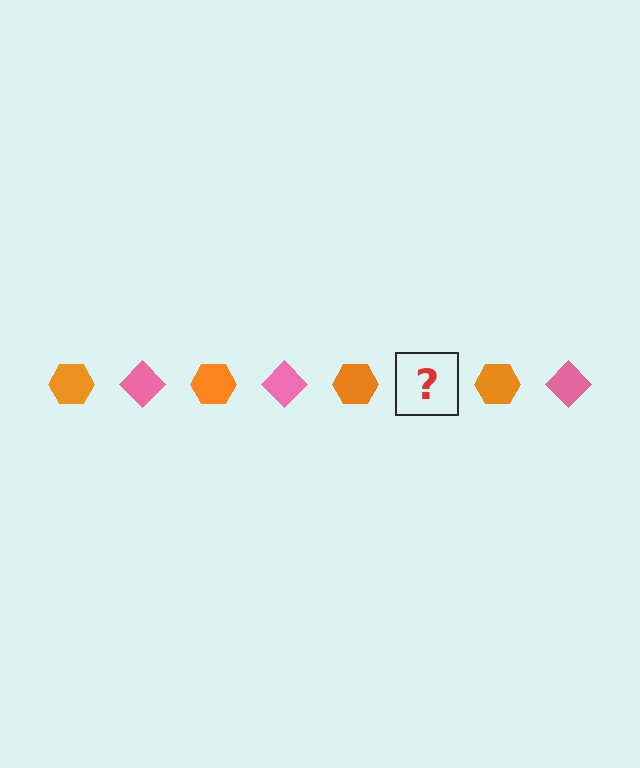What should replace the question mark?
The question mark should be replaced with a pink diamond.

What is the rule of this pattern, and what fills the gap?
The rule is that the pattern alternates between orange hexagon and pink diamond. The gap should be filled with a pink diamond.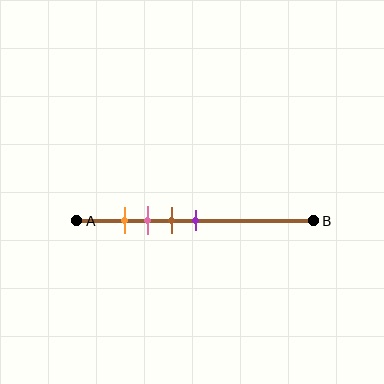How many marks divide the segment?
There are 4 marks dividing the segment.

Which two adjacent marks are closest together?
The orange and pink marks are the closest adjacent pair.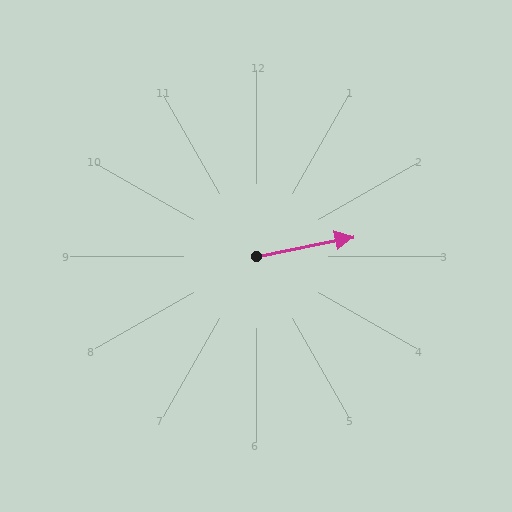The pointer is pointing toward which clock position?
Roughly 3 o'clock.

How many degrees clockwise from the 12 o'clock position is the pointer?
Approximately 79 degrees.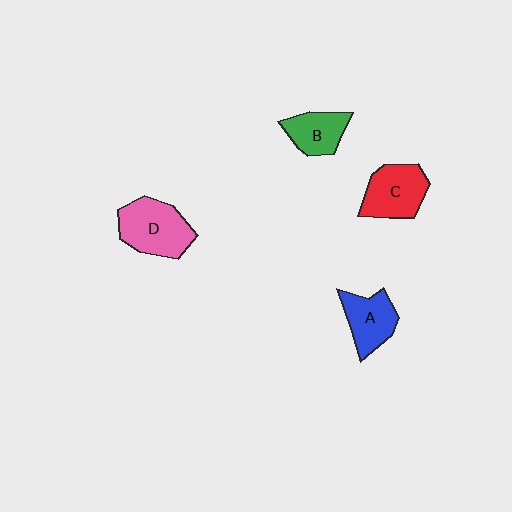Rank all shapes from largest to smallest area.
From largest to smallest: D (pink), C (red), A (blue), B (green).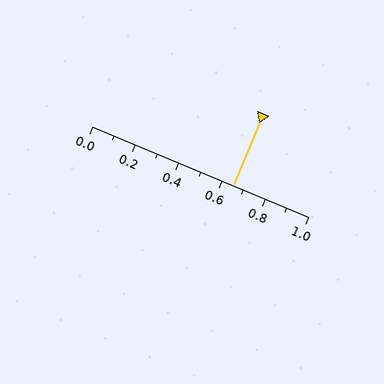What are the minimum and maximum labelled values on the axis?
The axis runs from 0.0 to 1.0.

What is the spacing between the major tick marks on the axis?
The major ticks are spaced 0.2 apart.